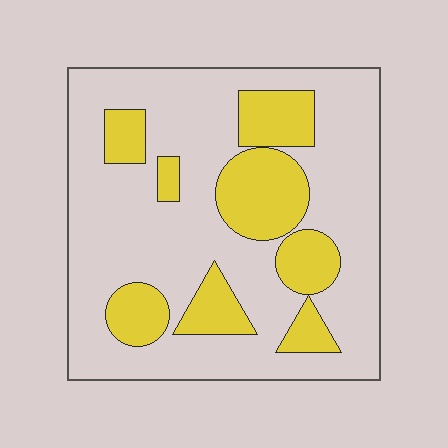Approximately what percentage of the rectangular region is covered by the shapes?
Approximately 25%.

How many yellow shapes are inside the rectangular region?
8.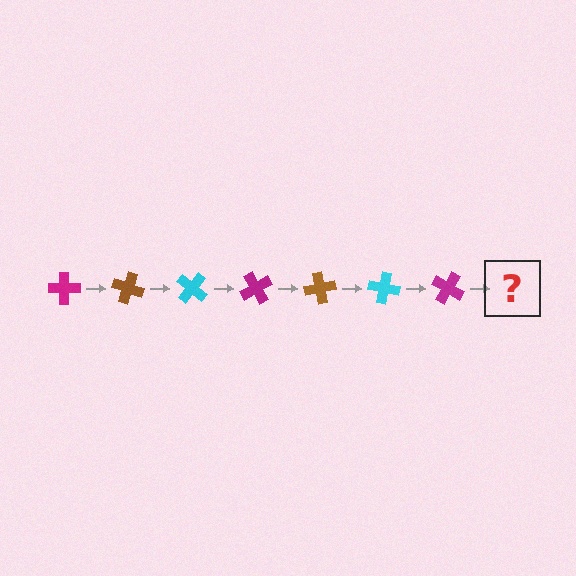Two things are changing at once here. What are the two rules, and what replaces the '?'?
The two rules are that it rotates 20 degrees each step and the color cycles through magenta, brown, and cyan. The '?' should be a brown cross, rotated 140 degrees from the start.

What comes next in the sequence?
The next element should be a brown cross, rotated 140 degrees from the start.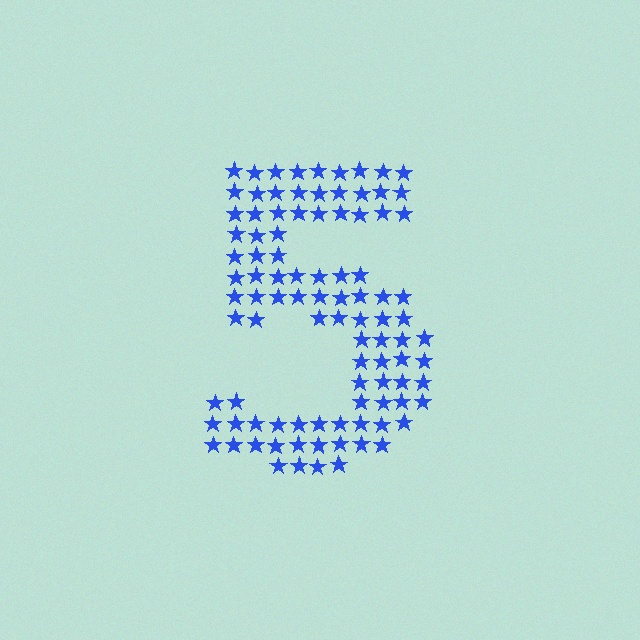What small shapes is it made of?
It is made of small stars.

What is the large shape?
The large shape is the digit 5.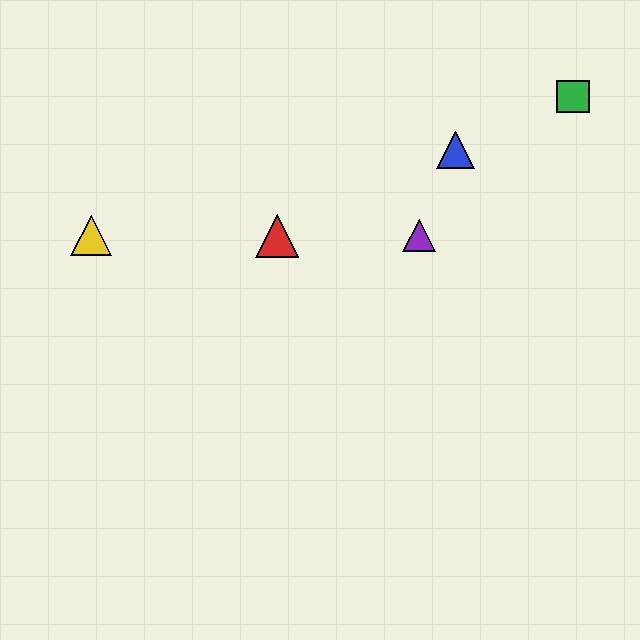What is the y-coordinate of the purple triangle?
The purple triangle is at y≈236.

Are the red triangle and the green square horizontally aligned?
No, the red triangle is at y≈236 and the green square is at y≈96.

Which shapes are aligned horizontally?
The red triangle, the yellow triangle, the purple triangle are aligned horizontally.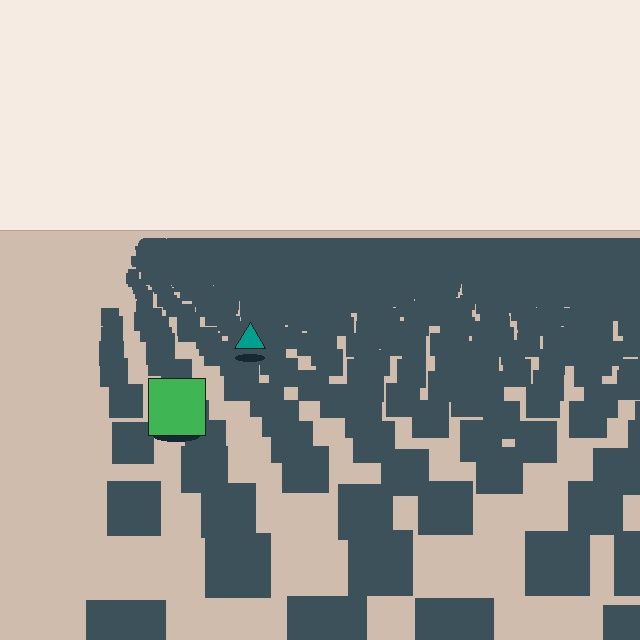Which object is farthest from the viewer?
The teal triangle is farthest from the viewer. It appears smaller and the ground texture around it is denser.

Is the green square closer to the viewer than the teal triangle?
Yes. The green square is closer — you can tell from the texture gradient: the ground texture is coarser near it.